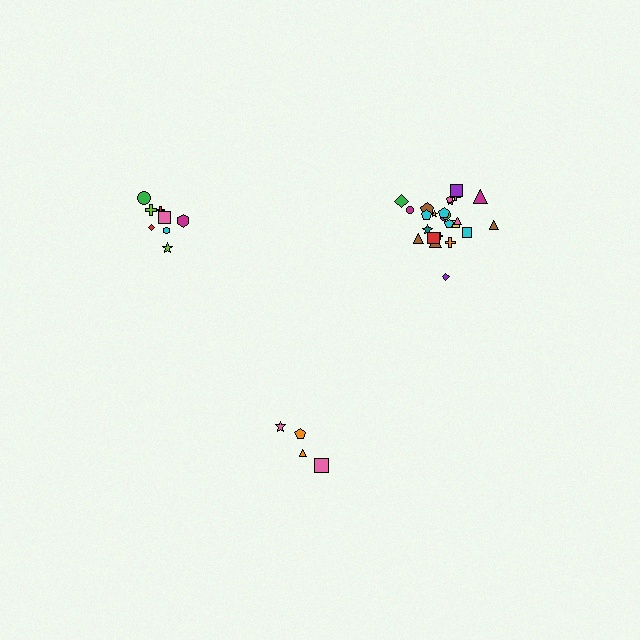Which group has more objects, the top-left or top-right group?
The top-right group.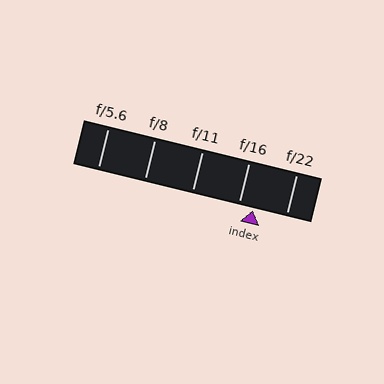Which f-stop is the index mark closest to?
The index mark is closest to f/16.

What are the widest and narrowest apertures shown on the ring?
The widest aperture shown is f/5.6 and the narrowest is f/22.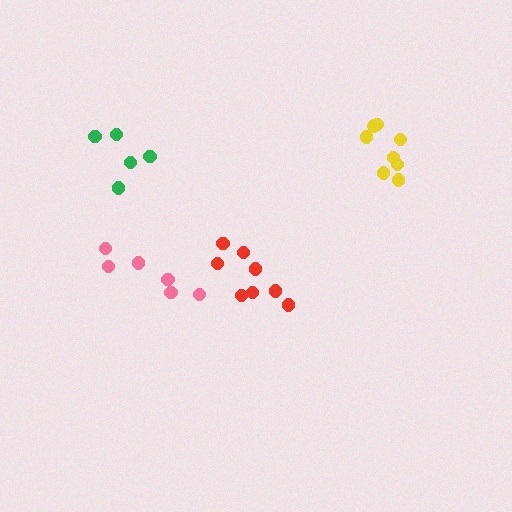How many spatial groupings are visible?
There are 4 spatial groupings.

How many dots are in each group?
Group 1: 8 dots, Group 2: 5 dots, Group 3: 6 dots, Group 4: 8 dots (27 total).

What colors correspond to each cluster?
The clusters are colored: yellow, green, pink, red.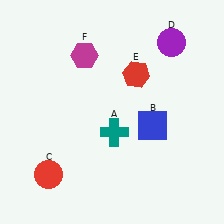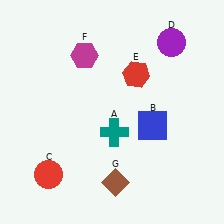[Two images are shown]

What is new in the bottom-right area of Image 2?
A brown diamond (G) was added in the bottom-right area of Image 2.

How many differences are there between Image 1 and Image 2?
There is 1 difference between the two images.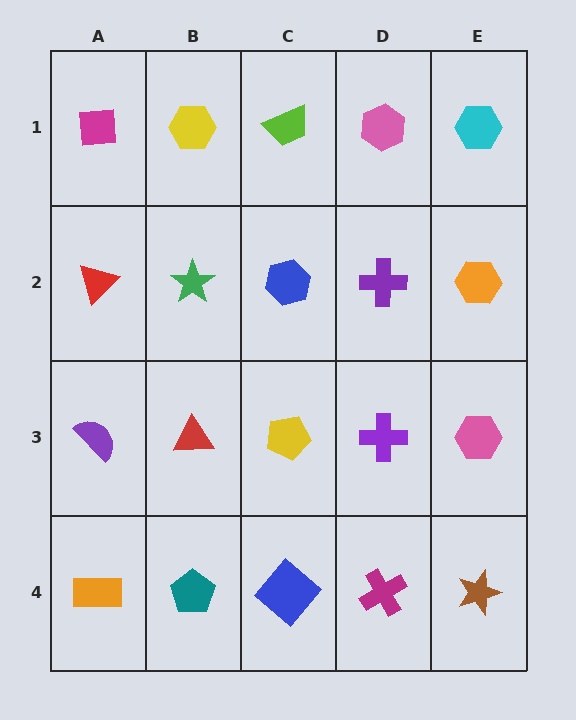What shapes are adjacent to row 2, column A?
A magenta square (row 1, column A), a purple semicircle (row 3, column A), a green star (row 2, column B).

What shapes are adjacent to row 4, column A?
A purple semicircle (row 3, column A), a teal pentagon (row 4, column B).